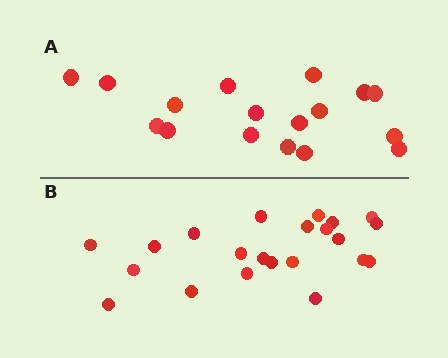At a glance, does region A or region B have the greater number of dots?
Region B (the bottom region) has more dots.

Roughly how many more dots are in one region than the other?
Region B has about 5 more dots than region A.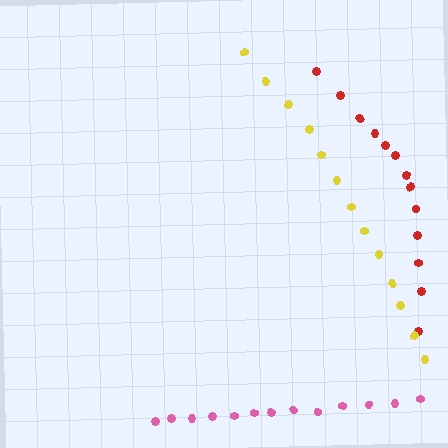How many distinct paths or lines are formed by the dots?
There are 3 distinct paths.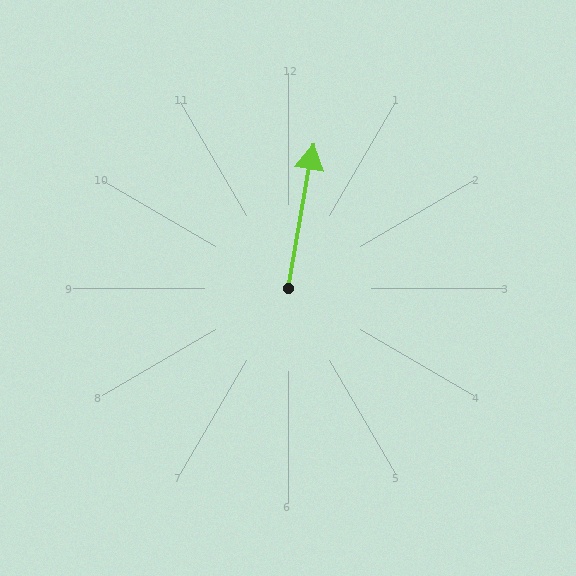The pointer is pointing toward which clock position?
Roughly 12 o'clock.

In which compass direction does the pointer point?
North.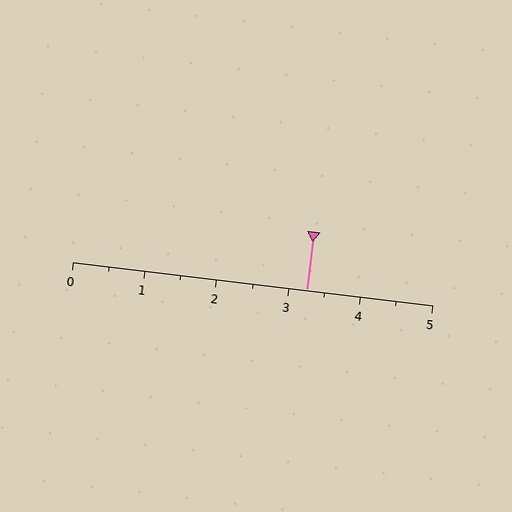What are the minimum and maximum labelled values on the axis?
The axis runs from 0 to 5.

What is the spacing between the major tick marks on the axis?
The major ticks are spaced 1 apart.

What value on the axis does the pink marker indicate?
The marker indicates approximately 3.2.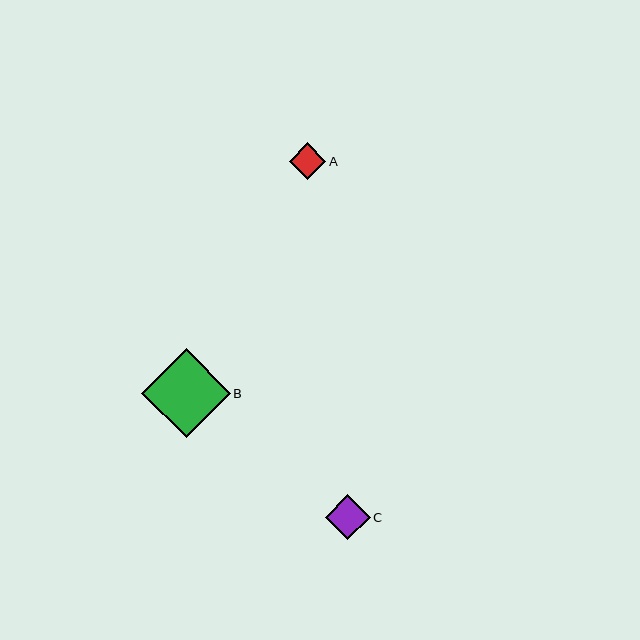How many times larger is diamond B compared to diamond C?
Diamond B is approximately 2.0 times the size of diamond C.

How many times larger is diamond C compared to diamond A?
Diamond C is approximately 1.2 times the size of diamond A.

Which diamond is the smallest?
Diamond A is the smallest with a size of approximately 37 pixels.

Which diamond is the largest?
Diamond B is the largest with a size of approximately 88 pixels.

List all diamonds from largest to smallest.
From largest to smallest: B, C, A.